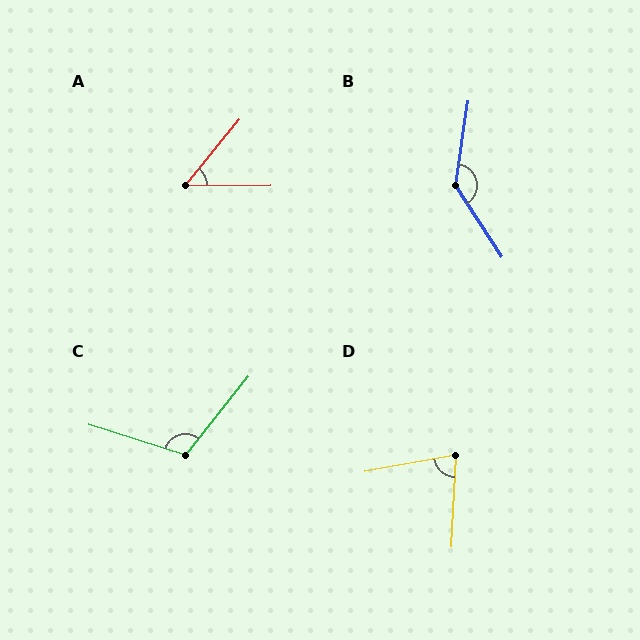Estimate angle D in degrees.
Approximately 77 degrees.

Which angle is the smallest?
A, at approximately 51 degrees.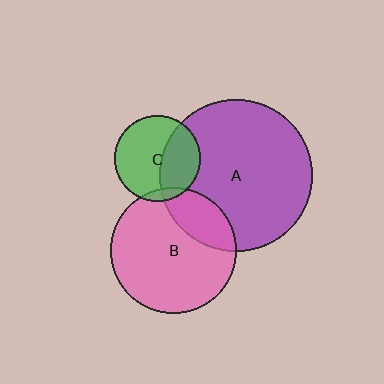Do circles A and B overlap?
Yes.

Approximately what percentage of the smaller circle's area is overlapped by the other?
Approximately 25%.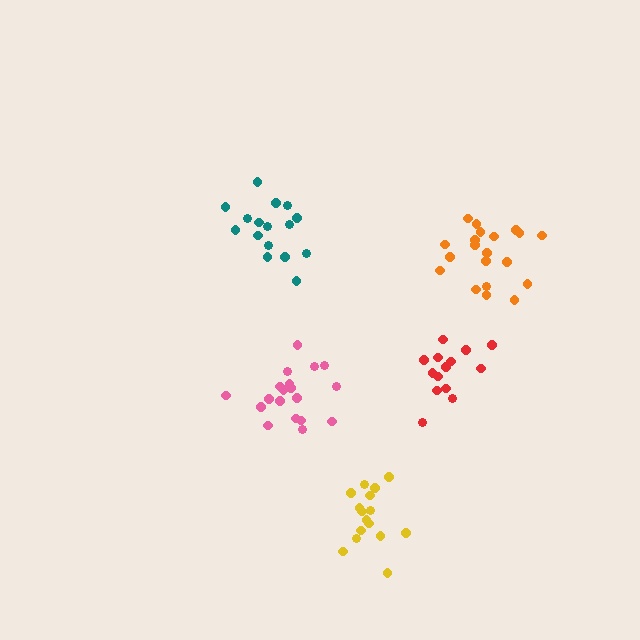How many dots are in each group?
Group 1: 20 dots, Group 2: 16 dots, Group 3: 16 dots, Group 4: 14 dots, Group 5: 19 dots (85 total).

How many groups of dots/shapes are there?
There are 5 groups.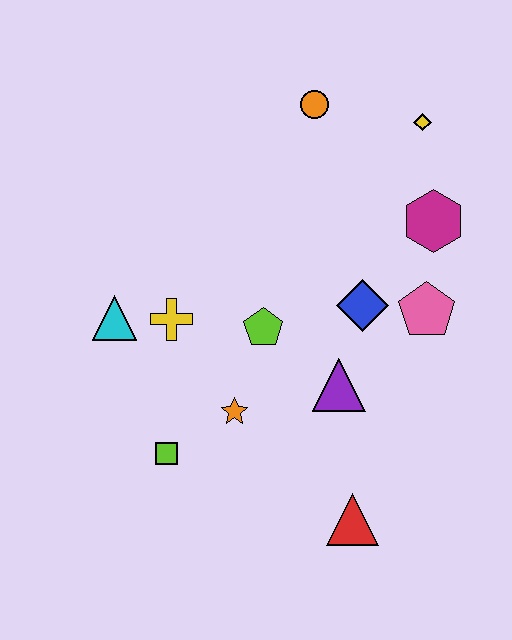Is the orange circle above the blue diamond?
Yes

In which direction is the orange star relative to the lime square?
The orange star is to the right of the lime square.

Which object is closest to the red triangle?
The purple triangle is closest to the red triangle.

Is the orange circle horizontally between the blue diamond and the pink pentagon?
No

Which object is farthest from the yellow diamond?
The lime square is farthest from the yellow diamond.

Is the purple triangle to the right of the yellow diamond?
No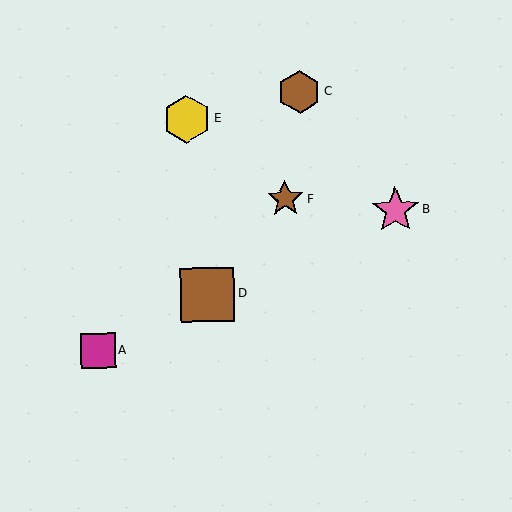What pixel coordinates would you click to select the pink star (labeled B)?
Click at (395, 210) to select the pink star B.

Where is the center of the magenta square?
The center of the magenta square is at (98, 351).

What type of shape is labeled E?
Shape E is a yellow hexagon.